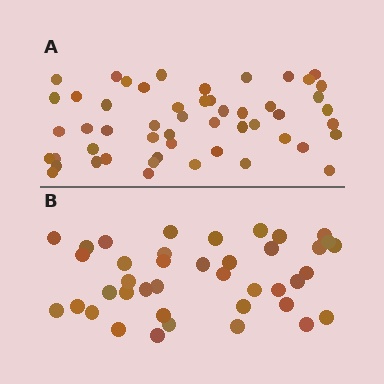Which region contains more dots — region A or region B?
Region A (the top region) has more dots.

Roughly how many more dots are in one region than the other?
Region A has roughly 12 or so more dots than region B.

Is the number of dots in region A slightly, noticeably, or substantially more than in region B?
Region A has noticeably more, but not dramatically so. The ratio is roughly 1.3 to 1.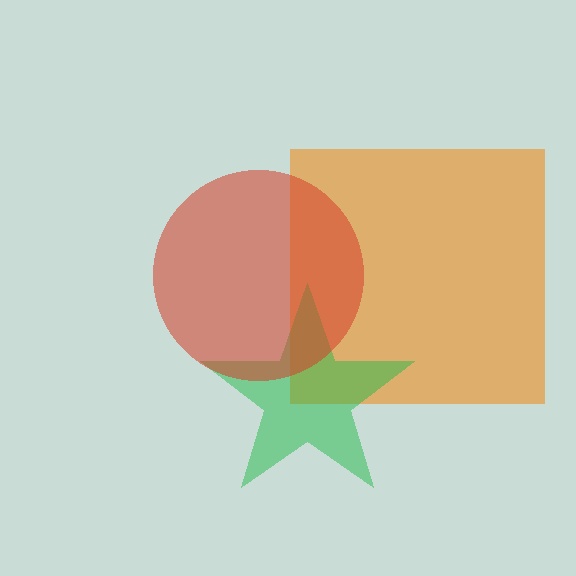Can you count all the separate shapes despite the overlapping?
Yes, there are 3 separate shapes.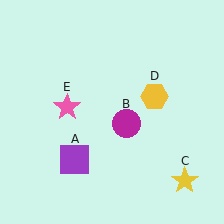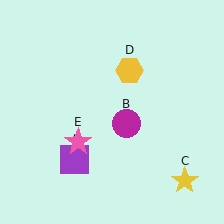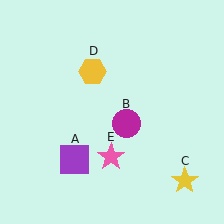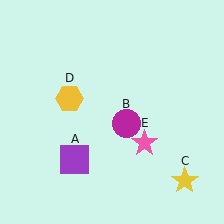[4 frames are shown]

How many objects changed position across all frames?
2 objects changed position: yellow hexagon (object D), pink star (object E).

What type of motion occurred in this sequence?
The yellow hexagon (object D), pink star (object E) rotated counterclockwise around the center of the scene.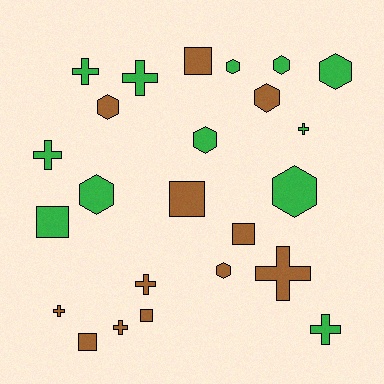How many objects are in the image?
There are 24 objects.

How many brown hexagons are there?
There are 3 brown hexagons.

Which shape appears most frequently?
Cross, with 9 objects.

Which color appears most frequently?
Brown, with 12 objects.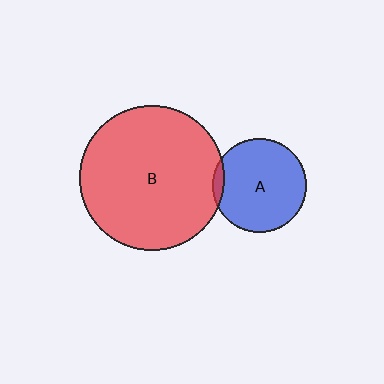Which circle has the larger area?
Circle B (red).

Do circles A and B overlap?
Yes.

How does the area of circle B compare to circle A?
Approximately 2.4 times.